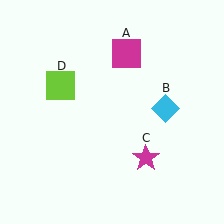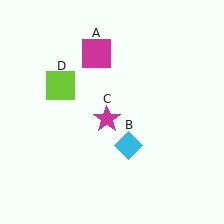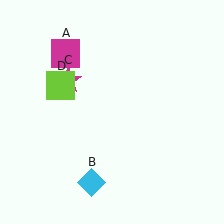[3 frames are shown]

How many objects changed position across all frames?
3 objects changed position: magenta square (object A), cyan diamond (object B), magenta star (object C).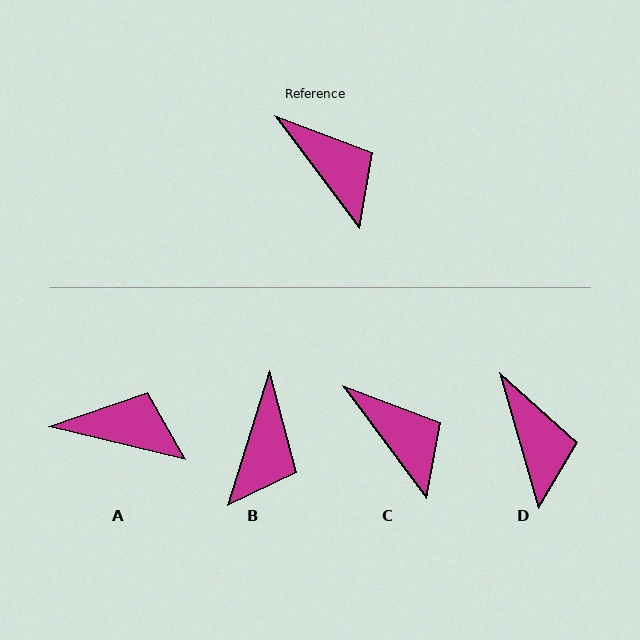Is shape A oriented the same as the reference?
No, it is off by about 40 degrees.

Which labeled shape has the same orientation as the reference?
C.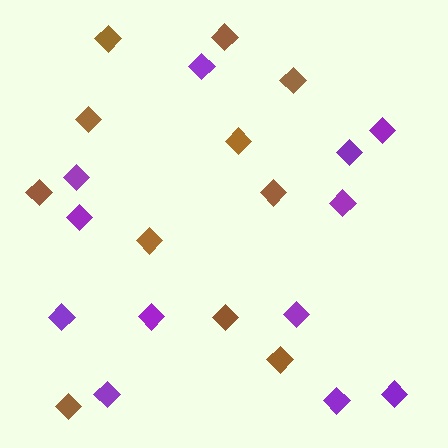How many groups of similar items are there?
There are 2 groups: one group of brown diamonds (11) and one group of purple diamonds (12).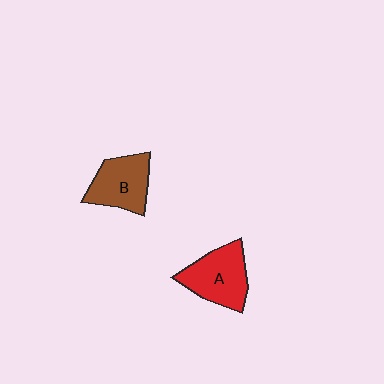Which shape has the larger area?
Shape A (red).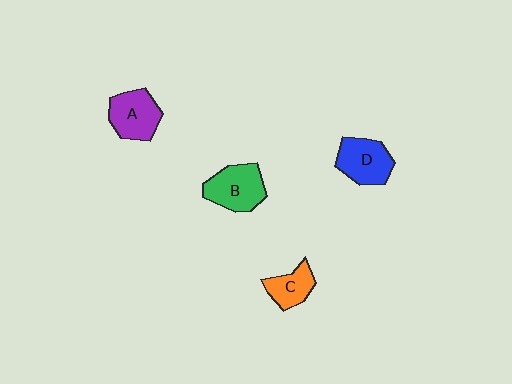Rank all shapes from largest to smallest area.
From largest to smallest: B (green), D (blue), A (purple), C (orange).